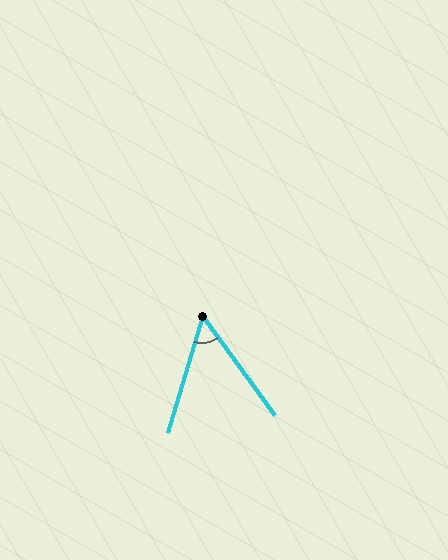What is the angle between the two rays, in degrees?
Approximately 52 degrees.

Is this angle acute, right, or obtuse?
It is acute.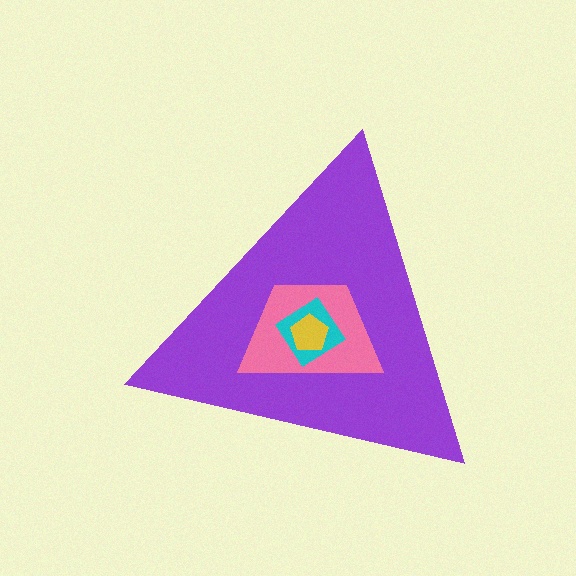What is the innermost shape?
The yellow pentagon.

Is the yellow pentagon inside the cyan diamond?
Yes.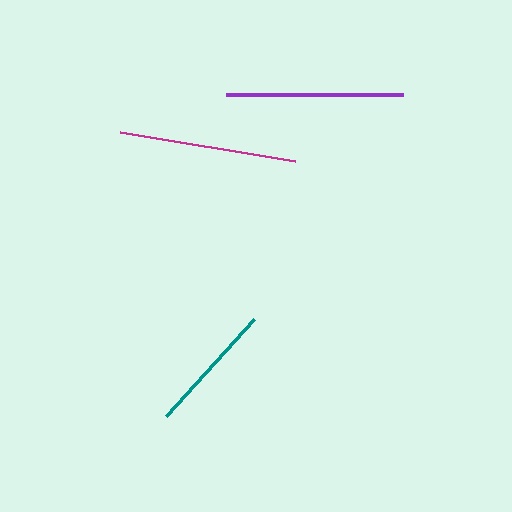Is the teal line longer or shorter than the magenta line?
The magenta line is longer than the teal line.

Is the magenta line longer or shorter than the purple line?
The magenta line is longer than the purple line.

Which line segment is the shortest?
The teal line is the shortest at approximately 131 pixels.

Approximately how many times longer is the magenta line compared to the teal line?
The magenta line is approximately 1.4 times the length of the teal line.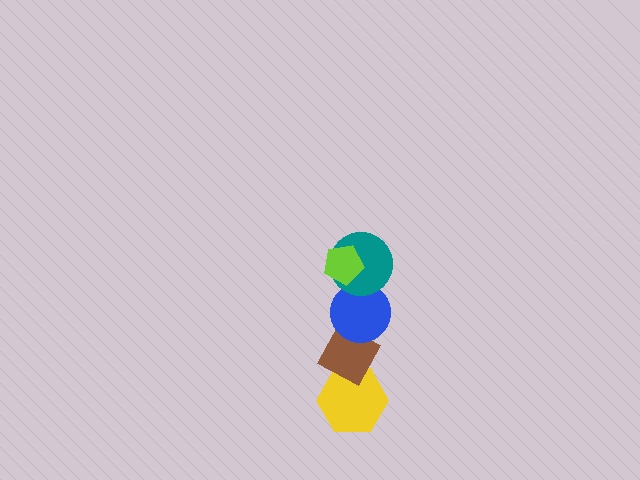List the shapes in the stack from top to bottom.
From top to bottom: the lime pentagon, the teal circle, the blue circle, the brown diamond, the yellow hexagon.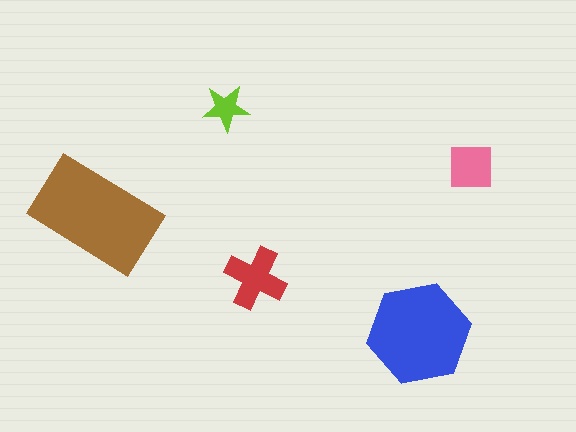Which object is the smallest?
The lime star.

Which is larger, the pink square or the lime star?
The pink square.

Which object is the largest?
The brown rectangle.